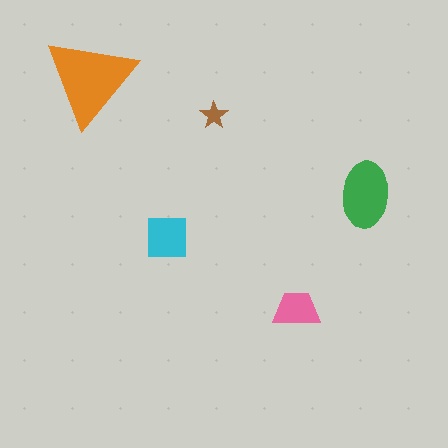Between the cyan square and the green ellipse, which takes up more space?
The green ellipse.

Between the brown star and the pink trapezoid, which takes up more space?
The pink trapezoid.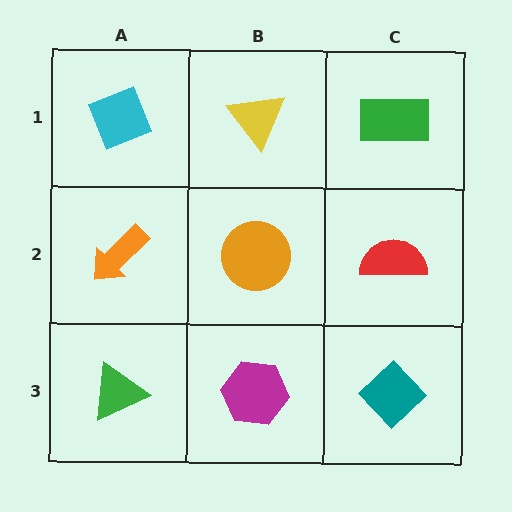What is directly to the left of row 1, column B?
A cyan diamond.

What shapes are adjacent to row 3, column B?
An orange circle (row 2, column B), a green triangle (row 3, column A), a teal diamond (row 3, column C).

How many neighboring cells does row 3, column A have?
2.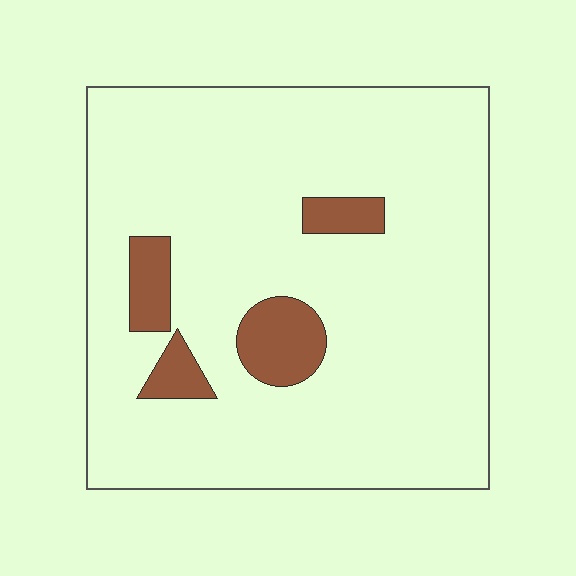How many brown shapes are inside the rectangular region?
4.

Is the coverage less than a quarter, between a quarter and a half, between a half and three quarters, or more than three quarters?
Less than a quarter.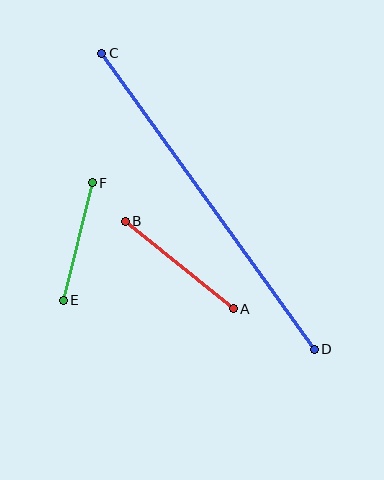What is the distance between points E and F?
The distance is approximately 121 pixels.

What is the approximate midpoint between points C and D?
The midpoint is at approximately (208, 201) pixels.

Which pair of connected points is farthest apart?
Points C and D are farthest apart.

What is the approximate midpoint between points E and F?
The midpoint is at approximately (78, 241) pixels.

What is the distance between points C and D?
The distance is approximately 364 pixels.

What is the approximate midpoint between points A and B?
The midpoint is at approximately (179, 265) pixels.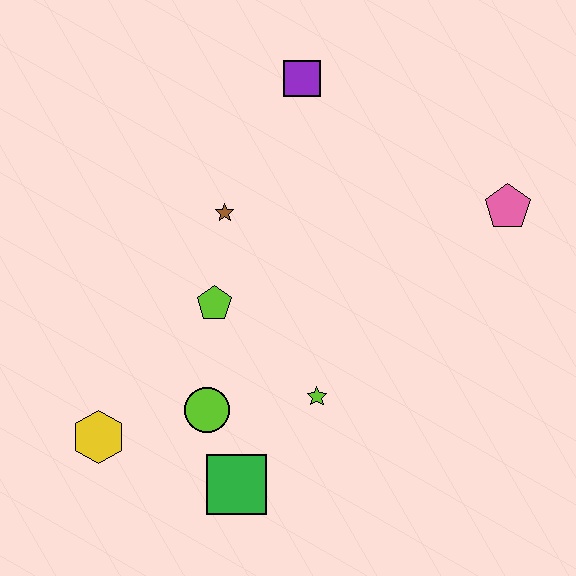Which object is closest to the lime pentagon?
The brown star is closest to the lime pentagon.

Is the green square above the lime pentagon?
No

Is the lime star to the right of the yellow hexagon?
Yes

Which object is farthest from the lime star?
The purple square is farthest from the lime star.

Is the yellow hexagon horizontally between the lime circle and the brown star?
No